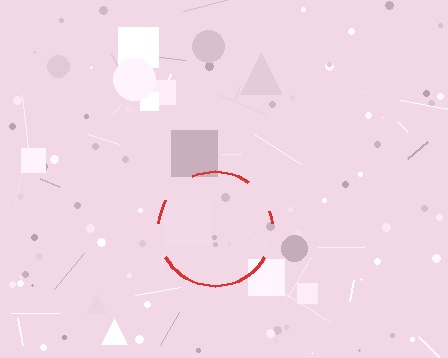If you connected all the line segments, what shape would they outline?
They would outline a circle.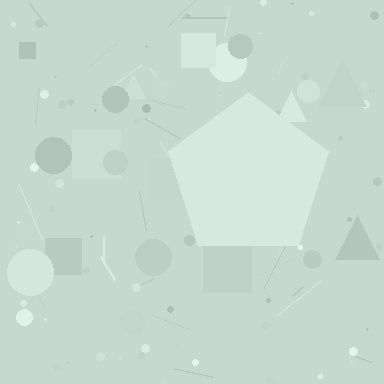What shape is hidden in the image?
A pentagon is hidden in the image.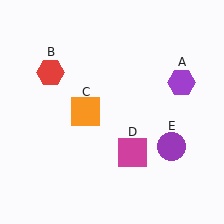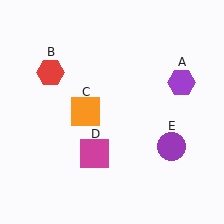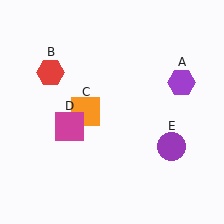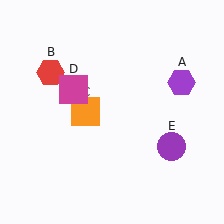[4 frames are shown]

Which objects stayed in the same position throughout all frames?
Purple hexagon (object A) and red hexagon (object B) and orange square (object C) and purple circle (object E) remained stationary.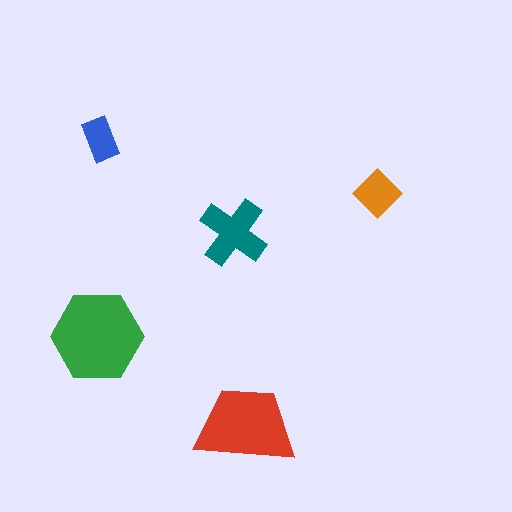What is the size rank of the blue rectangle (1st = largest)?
5th.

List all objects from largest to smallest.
The green hexagon, the red trapezoid, the teal cross, the orange diamond, the blue rectangle.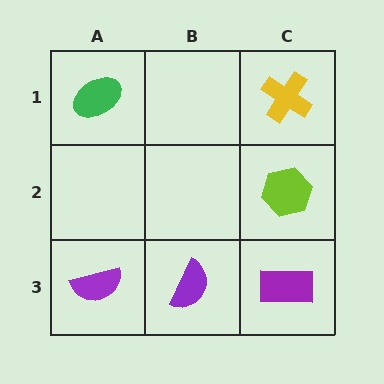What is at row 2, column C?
A lime hexagon.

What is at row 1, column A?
A green ellipse.